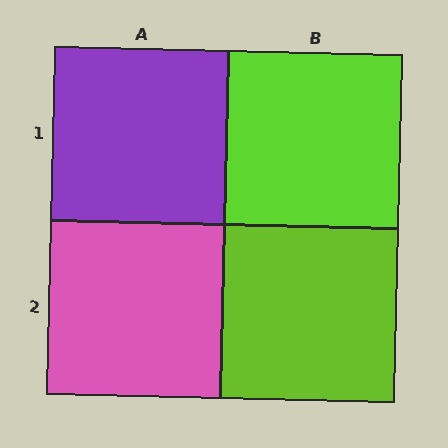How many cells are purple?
1 cell is purple.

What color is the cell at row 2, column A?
Pink.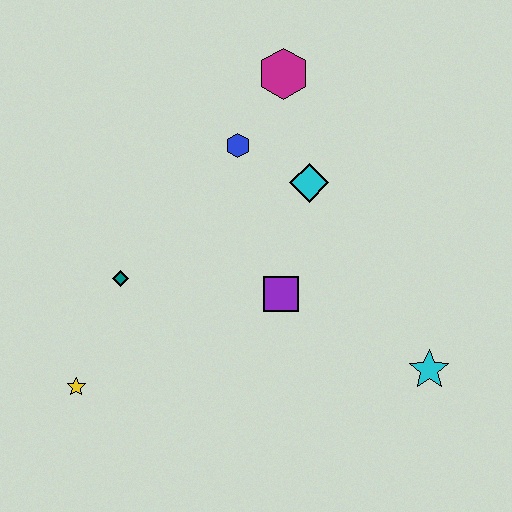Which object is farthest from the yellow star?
The magenta hexagon is farthest from the yellow star.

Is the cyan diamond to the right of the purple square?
Yes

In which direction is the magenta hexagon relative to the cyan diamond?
The magenta hexagon is above the cyan diamond.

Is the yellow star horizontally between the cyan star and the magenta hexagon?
No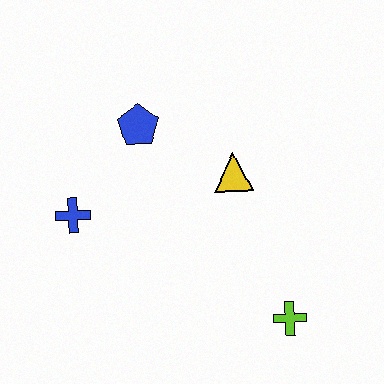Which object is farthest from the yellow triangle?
The blue cross is farthest from the yellow triangle.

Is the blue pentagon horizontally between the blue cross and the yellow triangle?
Yes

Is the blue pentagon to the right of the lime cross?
No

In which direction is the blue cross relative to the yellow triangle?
The blue cross is to the left of the yellow triangle.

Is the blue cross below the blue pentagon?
Yes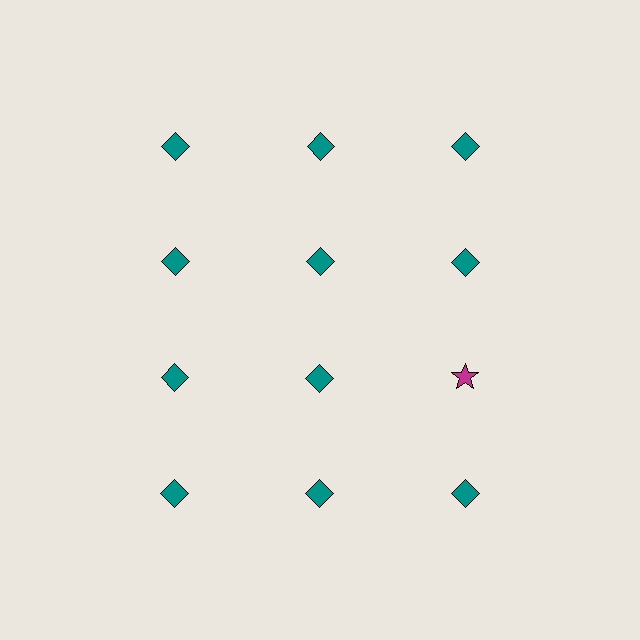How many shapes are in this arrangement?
There are 12 shapes arranged in a grid pattern.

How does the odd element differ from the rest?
It differs in both color (magenta instead of teal) and shape (star instead of diamond).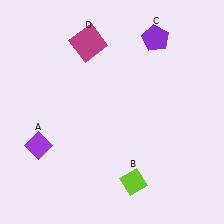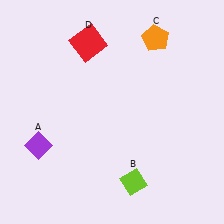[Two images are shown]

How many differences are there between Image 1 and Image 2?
There are 2 differences between the two images.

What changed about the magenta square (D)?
In Image 1, D is magenta. In Image 2, it changed to red.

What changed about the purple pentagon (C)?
In Image 1, C is purple. In Image 2, it changed to orange.